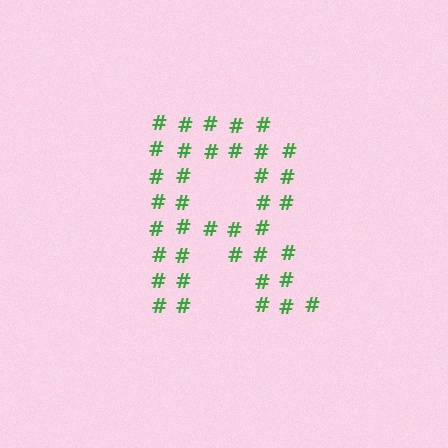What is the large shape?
The large shape is the letter R.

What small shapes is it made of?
It is made of small hash symbols.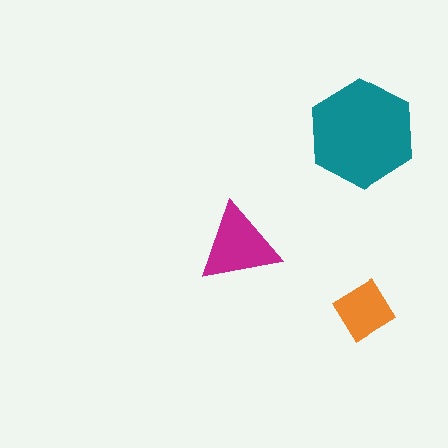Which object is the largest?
The teal hexagon.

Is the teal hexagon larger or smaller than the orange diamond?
Larger.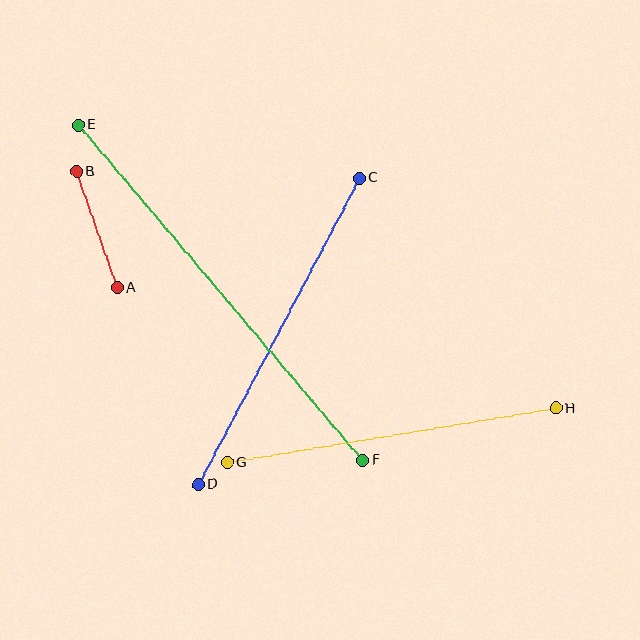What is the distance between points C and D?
The distance is approximately 346 pixels.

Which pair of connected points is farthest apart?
Points E and F are farthest apart.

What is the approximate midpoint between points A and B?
The midpoint is at approximately (97, 230) pixels.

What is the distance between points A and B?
The distance is approximately 123 pixels.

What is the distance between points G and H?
The distance is approximately 333 pixels.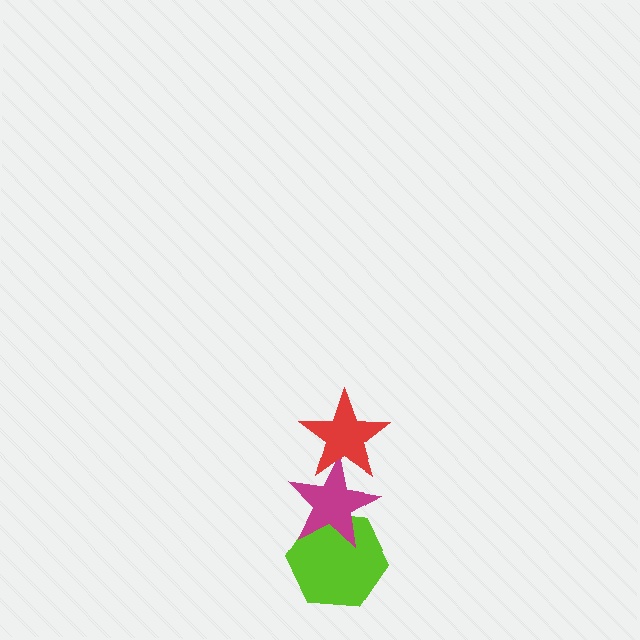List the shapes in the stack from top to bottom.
From top to bottom: the red star, the magenta star, the lime hexagon.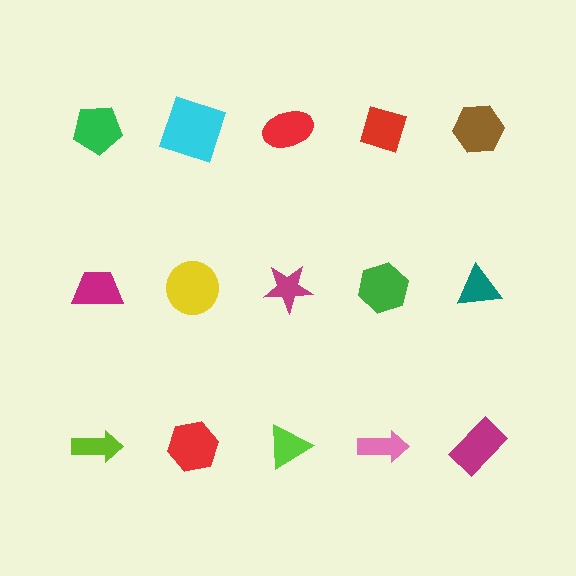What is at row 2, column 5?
A teal triangle.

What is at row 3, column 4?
A pink arrow.